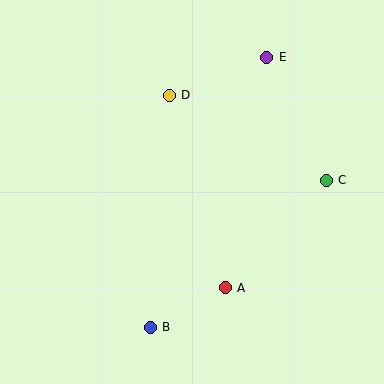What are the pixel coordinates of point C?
Point C is at (326, 180).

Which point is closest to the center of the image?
Point D at (169, 95) is closest to the center.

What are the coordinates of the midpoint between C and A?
The midpoint between C and A is at (276, 234).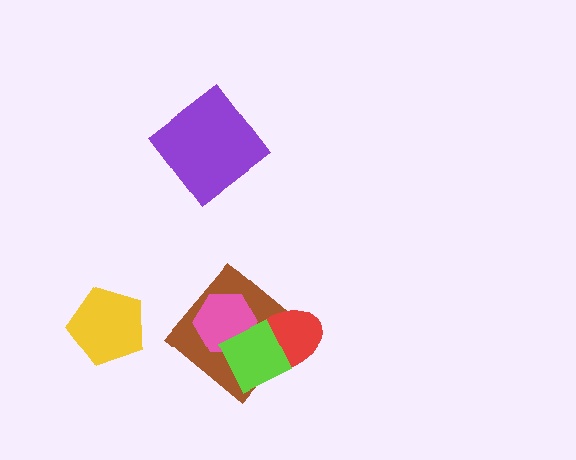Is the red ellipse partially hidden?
Yes, it is partially covered by another shape.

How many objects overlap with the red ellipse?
3 objects overlap with the red ellipse.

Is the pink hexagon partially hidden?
Yes, it is partially covered by another shape.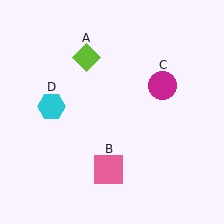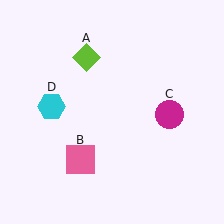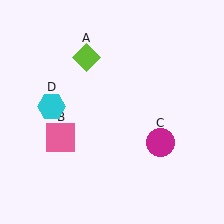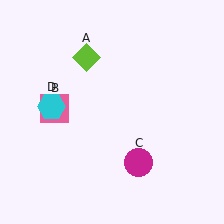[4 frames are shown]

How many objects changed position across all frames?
2 objects changed position: pink square (object B), magenta circle (object C).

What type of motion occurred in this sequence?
The pink square (object B), magenta circle (object C) rotated clockwise around the center of the scene.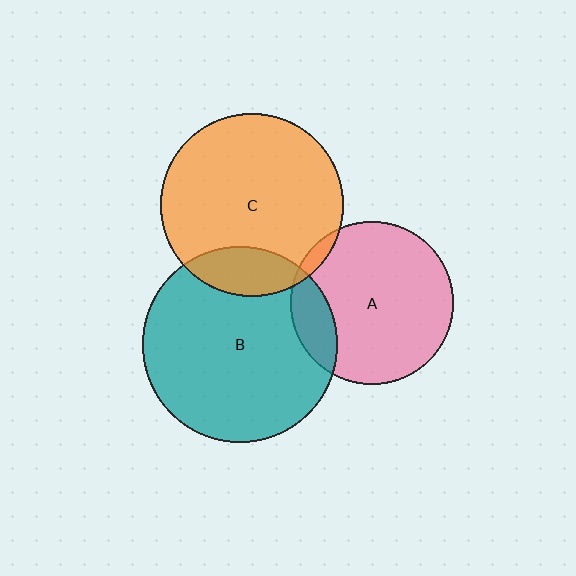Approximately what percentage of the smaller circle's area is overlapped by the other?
Approximately 15%.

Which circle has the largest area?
Circle B (teal).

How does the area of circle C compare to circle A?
Approximately 1.3 times.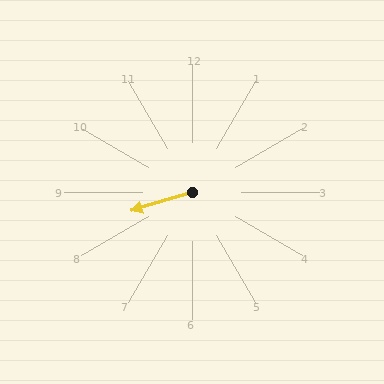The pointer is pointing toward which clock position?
Roughly 8 o'clock.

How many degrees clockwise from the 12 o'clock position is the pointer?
Approximately 253 degrees.